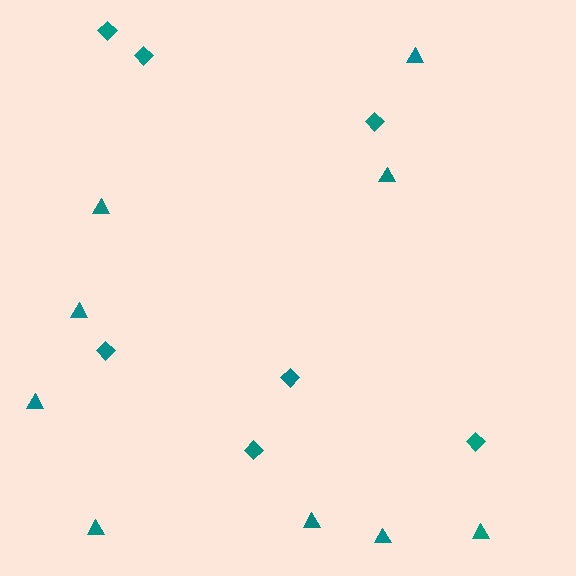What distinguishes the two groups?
There are 2 groups: one group of triangles (9) and one group of diamonds (7).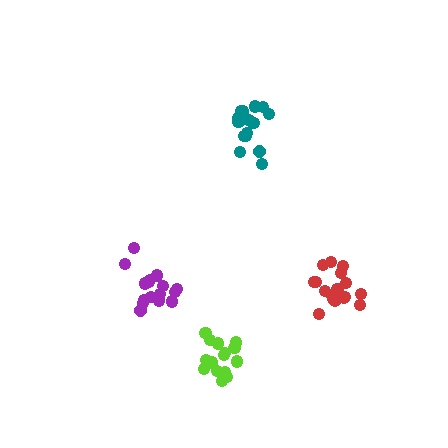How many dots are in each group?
Group 1: 18 dots, Group 2: 17 dots, Group 3: 15 dots, Group 4: 15 dots (65 total).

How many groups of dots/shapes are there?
There are 4 groups.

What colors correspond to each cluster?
The clusters are colored: red, purple, teal, lime.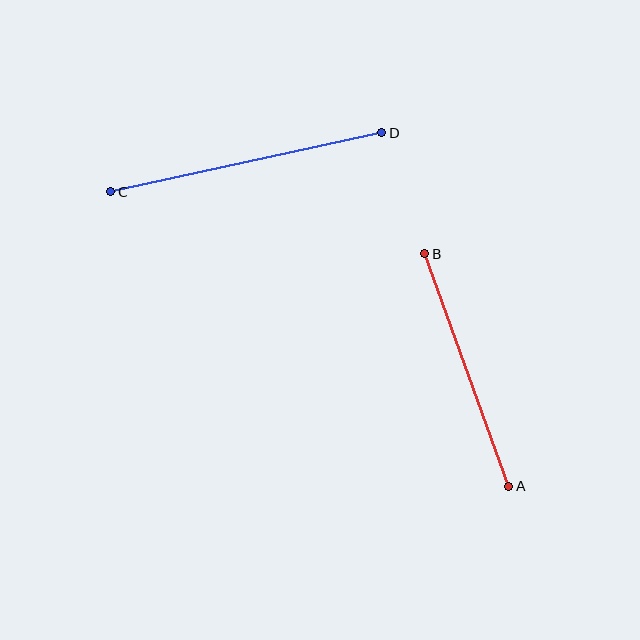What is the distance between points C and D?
The distance is approximately 277 pixels.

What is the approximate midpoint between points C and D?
The midpoint is at approximately (246, 162) pixels.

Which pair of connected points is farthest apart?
Points C and D are farthest apart.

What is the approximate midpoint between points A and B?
The midpoint is at approximately (467, 370) pixels.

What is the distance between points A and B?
The distance is approximately 247 pixels.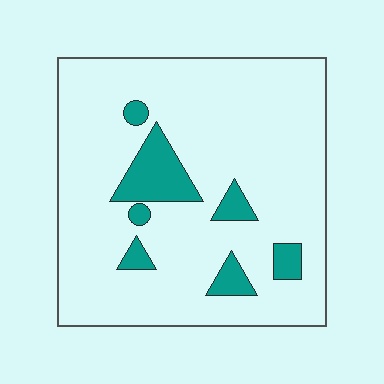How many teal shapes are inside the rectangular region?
7.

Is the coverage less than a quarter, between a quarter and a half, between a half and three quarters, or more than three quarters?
Less than a quarter.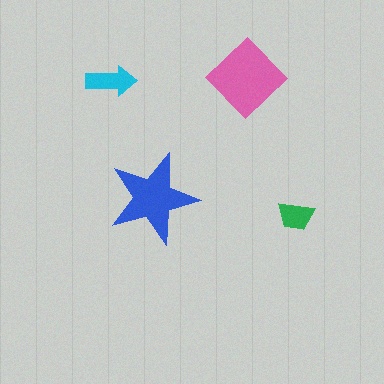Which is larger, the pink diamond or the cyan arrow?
The pink diamond.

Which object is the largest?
The pink diamond.